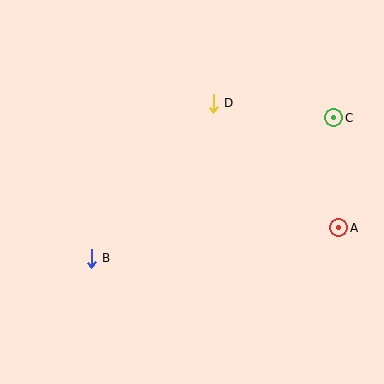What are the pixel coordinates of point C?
Point C is at (334, 118).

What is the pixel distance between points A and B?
The distance between A and B is 249 pixels.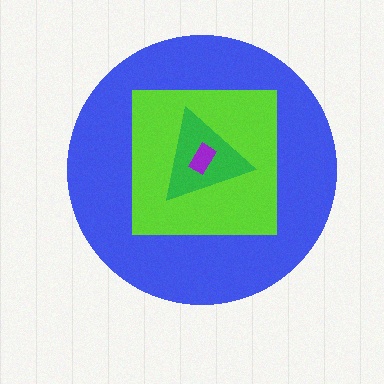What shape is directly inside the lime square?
The green triangle.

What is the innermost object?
The purple rectangle.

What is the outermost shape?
The blue circle.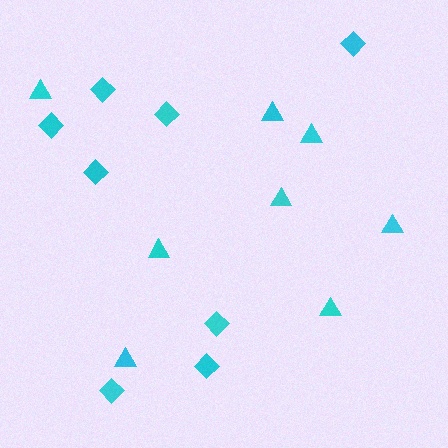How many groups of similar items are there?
There are 2 groups: one group of diamonds (8) and one group of triangles (8).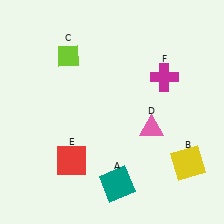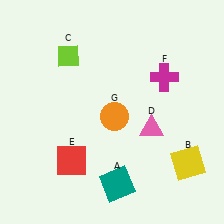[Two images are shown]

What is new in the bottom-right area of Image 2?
An orange circle (G) was added in the bottom-right area of Image 2.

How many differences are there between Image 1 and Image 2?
There is 1 difference between the two images.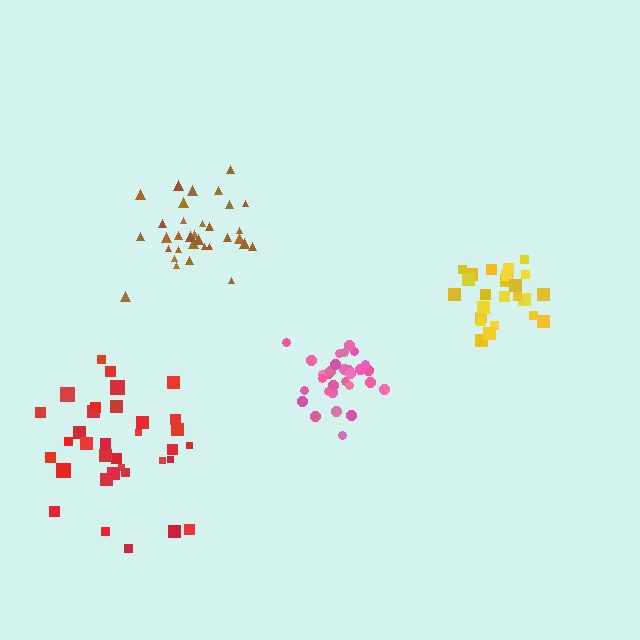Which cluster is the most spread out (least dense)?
Red.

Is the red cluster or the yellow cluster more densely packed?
Yellow.